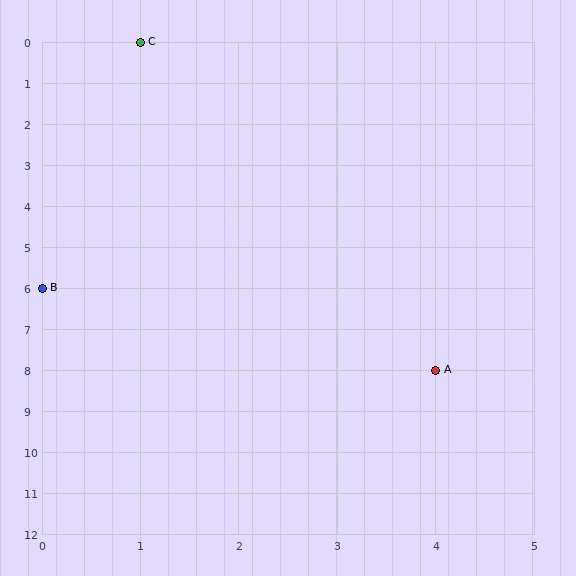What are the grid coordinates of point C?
Point C is at grid coordinates (1, 0).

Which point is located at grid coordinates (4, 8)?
Point A is at (4, 8).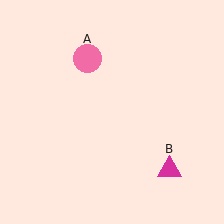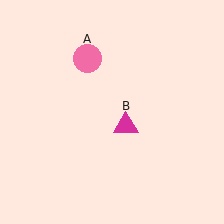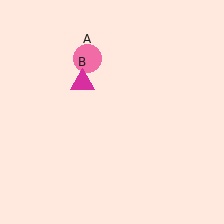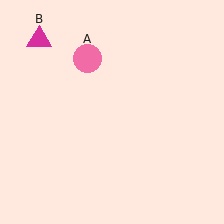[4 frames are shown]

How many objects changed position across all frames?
1 object changed position: magenta triangle (object B).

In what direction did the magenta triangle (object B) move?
The magenta triangle (object B) moved up and to the left.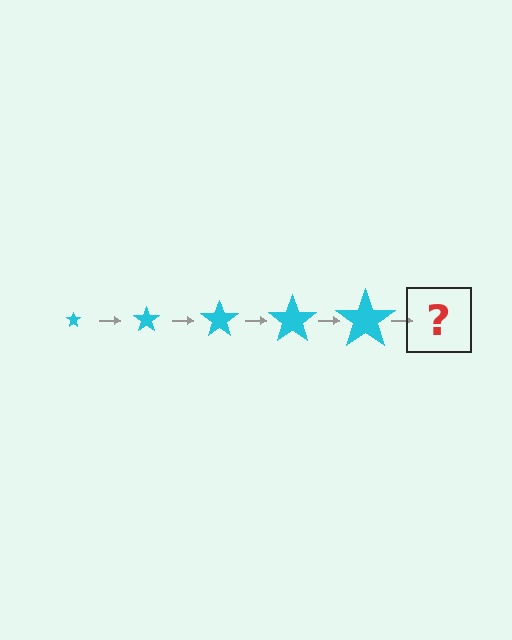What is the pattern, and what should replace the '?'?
The pattern is that the star gets progressively larger each step. The '?' should be a cyan star, larger than the previous one.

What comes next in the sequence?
The next element should be a cyan star, larger than the previous one.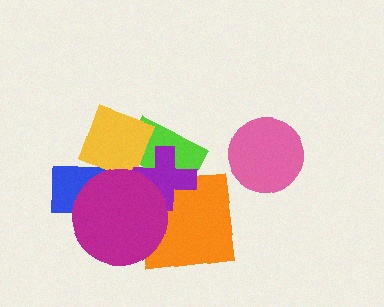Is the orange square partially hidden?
Yes, it is partially covered by another shape.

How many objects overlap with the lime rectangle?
3 objects overlap with the lime rectangle.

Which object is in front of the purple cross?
The magenta circle is in front of the purple cross.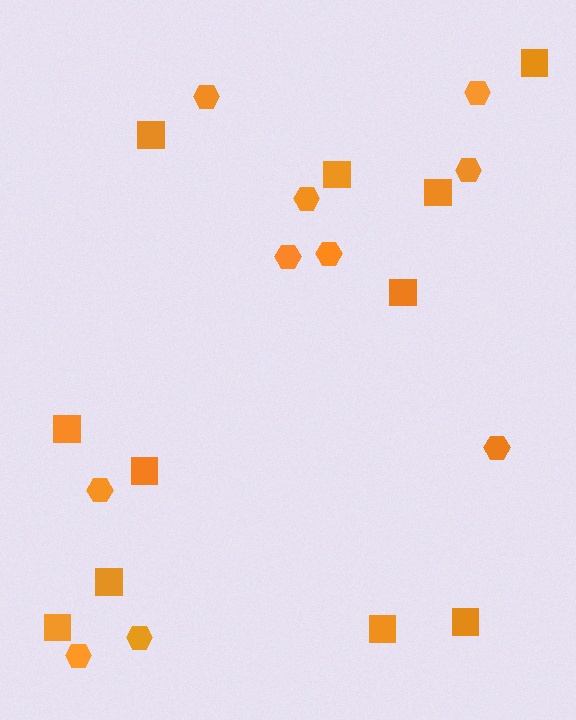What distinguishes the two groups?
There are 2 groups: one group of squares (11) and one group of hexagons (10).